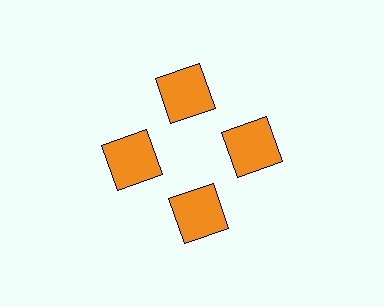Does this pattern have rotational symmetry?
Yes, this pattern has 4-fold rotational symmetry. It looks the same after rotating 90 degrees around the center.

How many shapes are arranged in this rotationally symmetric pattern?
There are 4 shapes, arranged in 4 groups of 1.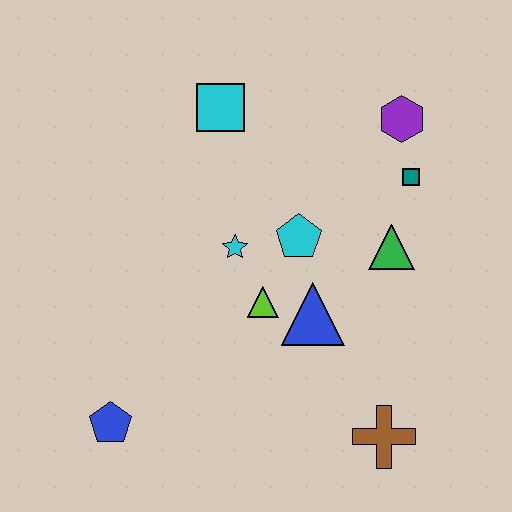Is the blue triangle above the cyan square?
No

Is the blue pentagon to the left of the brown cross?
Yes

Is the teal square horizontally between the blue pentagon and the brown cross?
No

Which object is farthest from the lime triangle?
The purple hexagon is farthest from the lime triangle.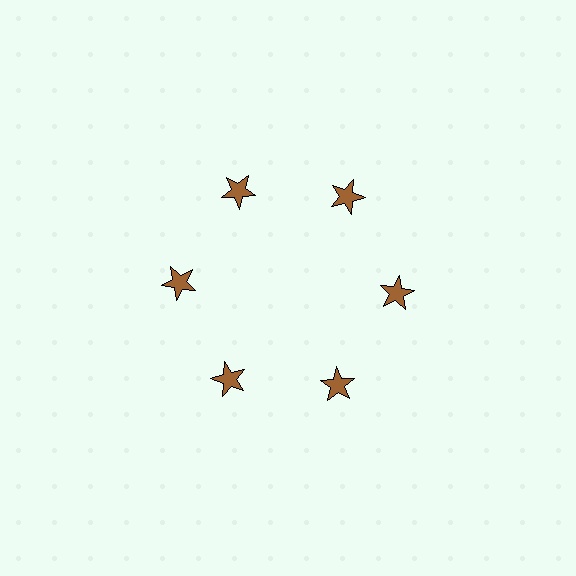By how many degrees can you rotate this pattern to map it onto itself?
The pattern maps onto itself every 60 degrees of rotation.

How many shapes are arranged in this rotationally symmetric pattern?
There are 6 shapes, arranged in 6 groups of 1.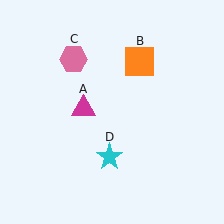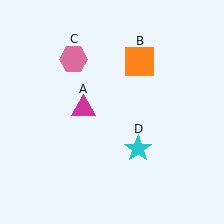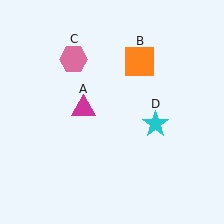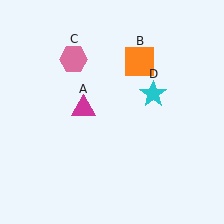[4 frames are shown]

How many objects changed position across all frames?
1 object changed position: cyan star (object D).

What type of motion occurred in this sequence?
The cyan star (object D) rotated counterclockwise around the center of the scene.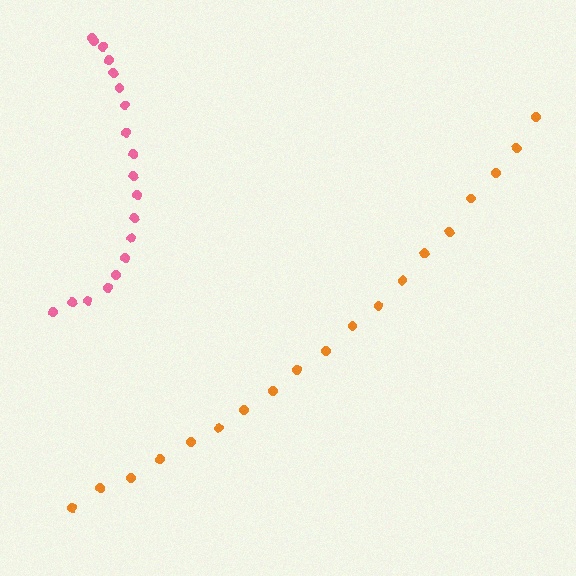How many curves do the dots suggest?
There are 2 distinct paths.